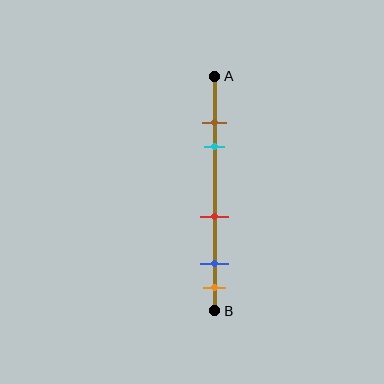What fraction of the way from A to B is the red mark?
The red mark is approximately 60% (0.6) of the way from A to B.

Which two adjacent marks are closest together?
The brown and cyan marks are the closest adjacent pair.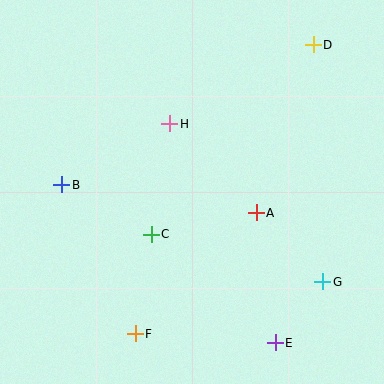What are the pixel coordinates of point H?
Point H is at (170, 124).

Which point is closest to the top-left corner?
Point B is closest to the top-left corner.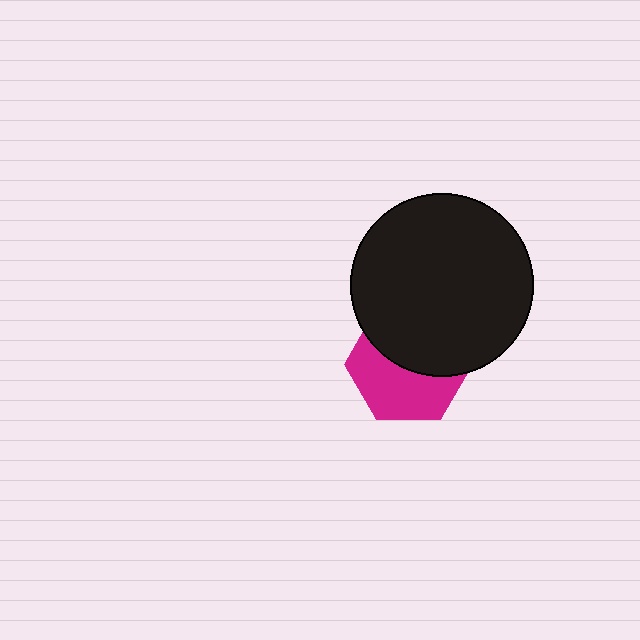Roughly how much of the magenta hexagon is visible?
About half of it is visible (roughly 50%).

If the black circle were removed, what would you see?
You would see the complete magenta hexagon.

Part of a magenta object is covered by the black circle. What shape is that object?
It is a hexagon.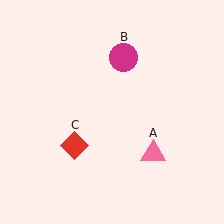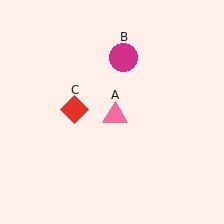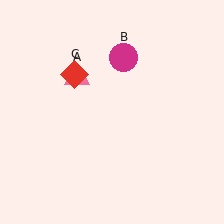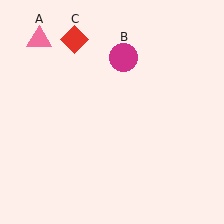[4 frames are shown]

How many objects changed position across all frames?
2 objects changed position: pink triangle (object A), red diamond (object C).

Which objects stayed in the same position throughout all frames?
Magenta circle (object B) remained stationary.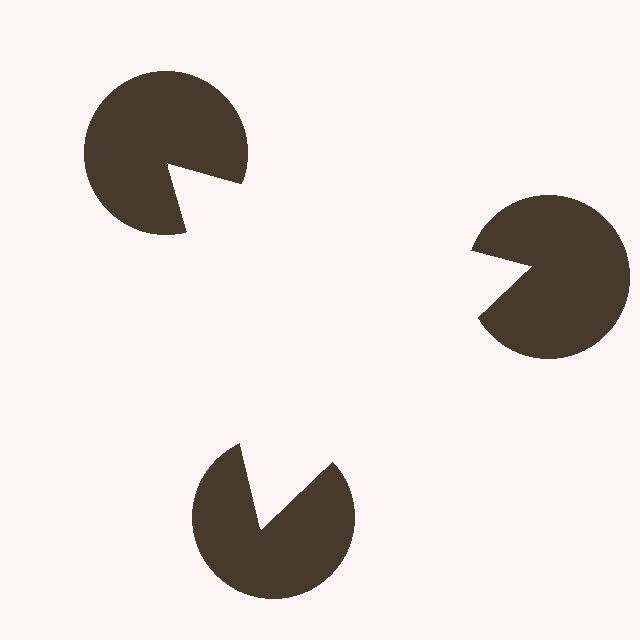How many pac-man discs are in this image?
There are 3 — one at each vertex of the illusory triangle.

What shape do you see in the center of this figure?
An illusory triangle — its edges are inferred from the aligned wedge cuts in the pac-man discs, not physically drawn.